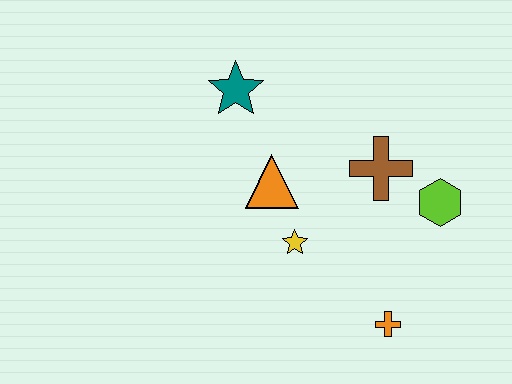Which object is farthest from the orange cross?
The teal star is farthest from the orange cross.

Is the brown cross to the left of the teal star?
No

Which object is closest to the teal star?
The orange triangle is closest to the teal star.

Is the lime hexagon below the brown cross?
Yes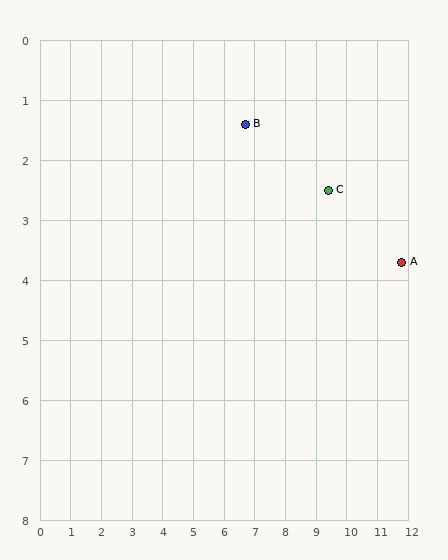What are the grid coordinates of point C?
Point C is at approximately (9.4, 2.5).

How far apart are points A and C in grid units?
Points A and C are about 2.7 grid units apart.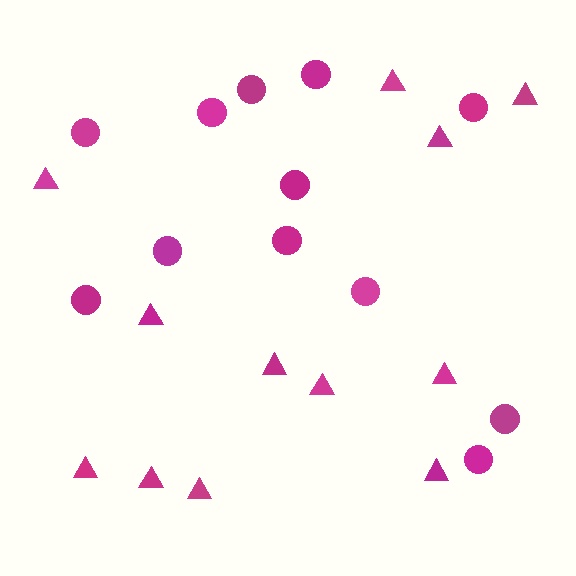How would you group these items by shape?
There are 2 groups: one group of circles (12) and one group of triangles (12).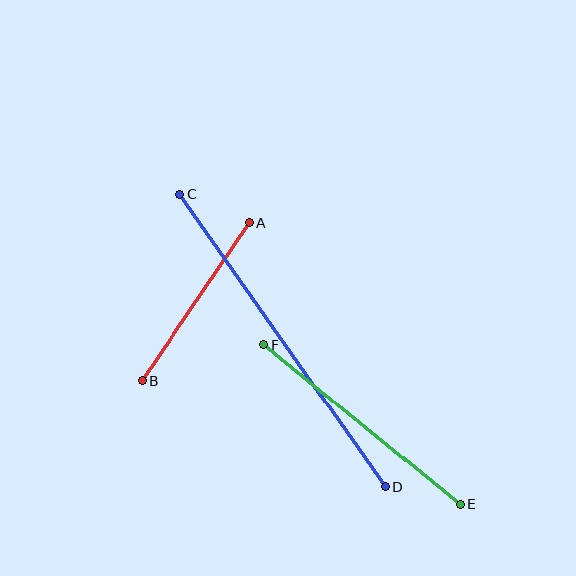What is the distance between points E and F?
The distance is approximately 253 pixels.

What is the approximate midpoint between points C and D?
The midpoint is at approximately (282, 341) pixels.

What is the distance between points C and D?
The distance is approximately 357 pixels.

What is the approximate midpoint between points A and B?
The midpoint is at approximately (196, 302) pixels.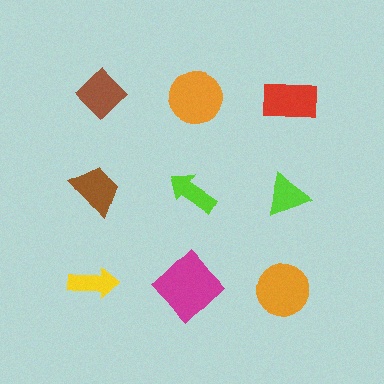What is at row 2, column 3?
A lime triangle.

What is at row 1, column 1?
A brown diamond.